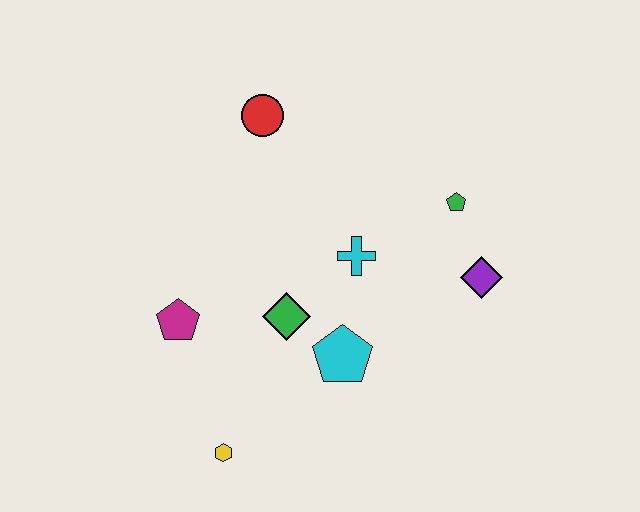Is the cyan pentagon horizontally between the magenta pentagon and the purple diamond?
Yes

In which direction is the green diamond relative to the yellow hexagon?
The green diamond is above the yellow hexagon.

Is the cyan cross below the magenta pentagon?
No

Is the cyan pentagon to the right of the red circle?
Yes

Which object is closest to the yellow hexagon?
The magenta pentagon is closest to the yellow hexagon.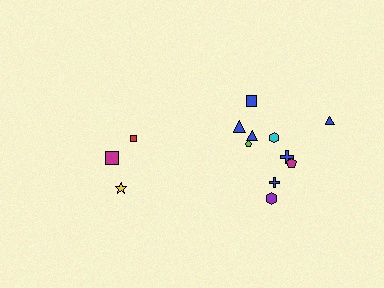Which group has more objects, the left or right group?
The right group.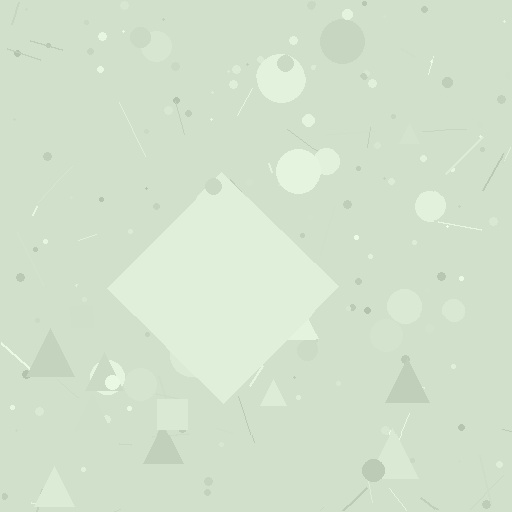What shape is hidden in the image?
A diamond is hidden in the image.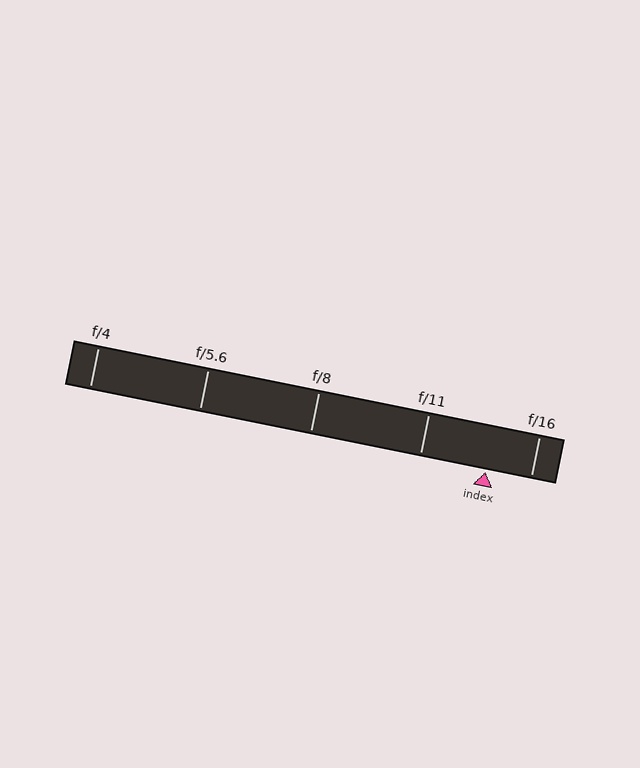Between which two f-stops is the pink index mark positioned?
The index mark is between f/11 and f/16.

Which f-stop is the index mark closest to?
The index mark is closest to f/16.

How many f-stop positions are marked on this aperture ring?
There are 5 f-stop positions marked.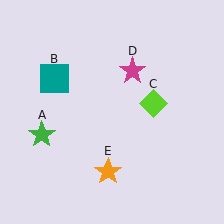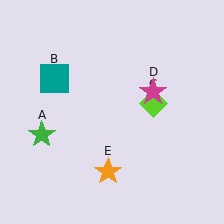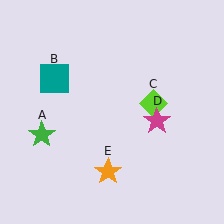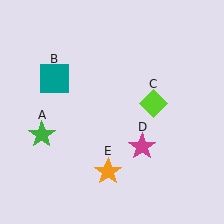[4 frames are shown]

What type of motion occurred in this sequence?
The magenta star (object D) rotated clockwise around the center of the scene.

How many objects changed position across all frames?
1 object changed position: magenta star (object D).